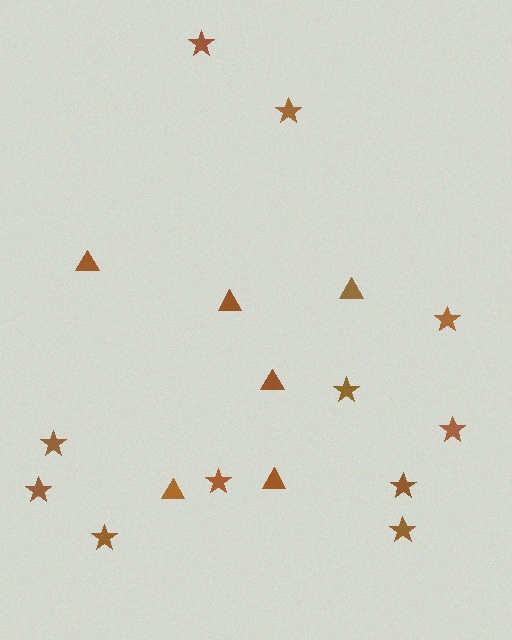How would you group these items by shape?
There are 2 groups: one group of stars (11) and one group of triangles (6).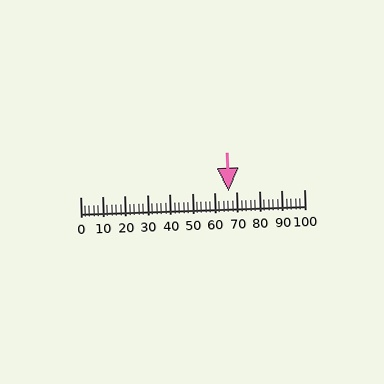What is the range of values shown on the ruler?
The ruler shows values from 0 to 100.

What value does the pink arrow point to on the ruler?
The pink arrow points to approximately 66.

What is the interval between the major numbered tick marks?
The major tick marks are spaced 10 units apart.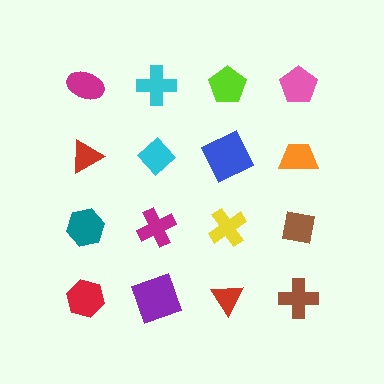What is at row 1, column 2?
A cyan cross.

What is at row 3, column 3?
A yellow cross.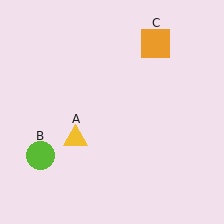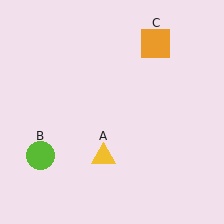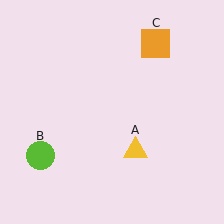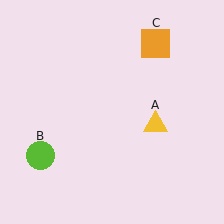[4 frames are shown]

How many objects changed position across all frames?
1 object changed position: yellow triangle (object A).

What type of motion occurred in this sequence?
The yellow triangle (object A) rotated counterclockwise around the center of the scene.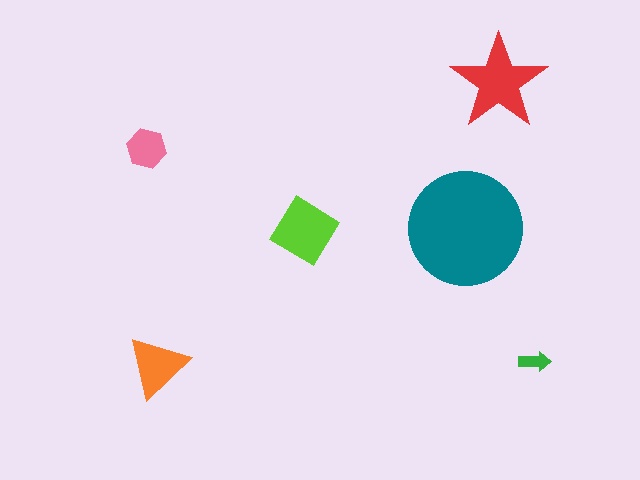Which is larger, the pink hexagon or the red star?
The red star.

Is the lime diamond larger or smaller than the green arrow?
Larger.